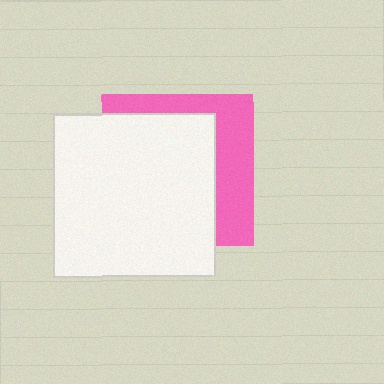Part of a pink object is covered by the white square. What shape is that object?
It is a square.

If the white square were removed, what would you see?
You would see the complete pink square.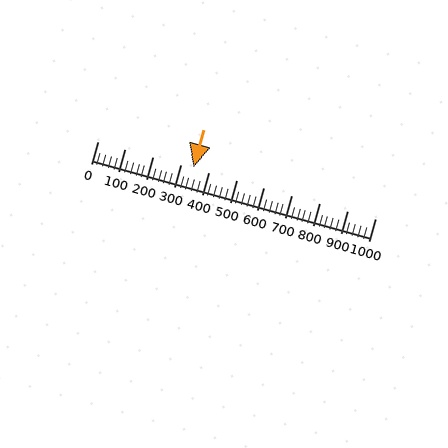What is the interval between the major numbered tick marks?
The major tick marks are spaced 100 units apart.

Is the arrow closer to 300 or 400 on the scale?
The arrow is closer to 300.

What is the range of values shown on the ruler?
The ruler shows values from 0 to 1000.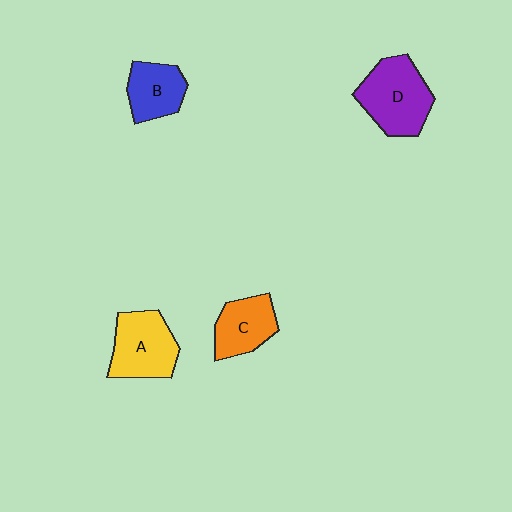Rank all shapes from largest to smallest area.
From largest to smallest: D (purple), A (yellow), C (orange), B (blue).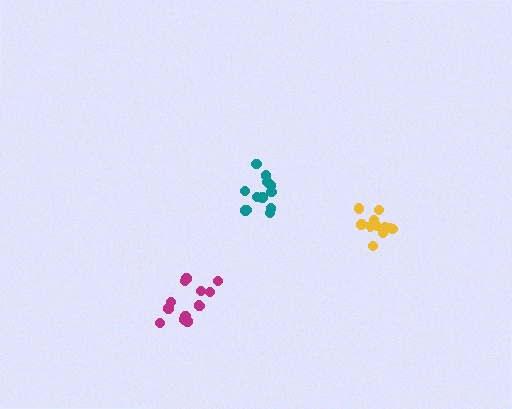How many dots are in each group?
Group 1: 13 dots, Group 2: 12 dots, Group 3: 12 dots (37 total).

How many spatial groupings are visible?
There are 3 spatial groupings.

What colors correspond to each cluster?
The clusters are colored: magenta, yellow, teal.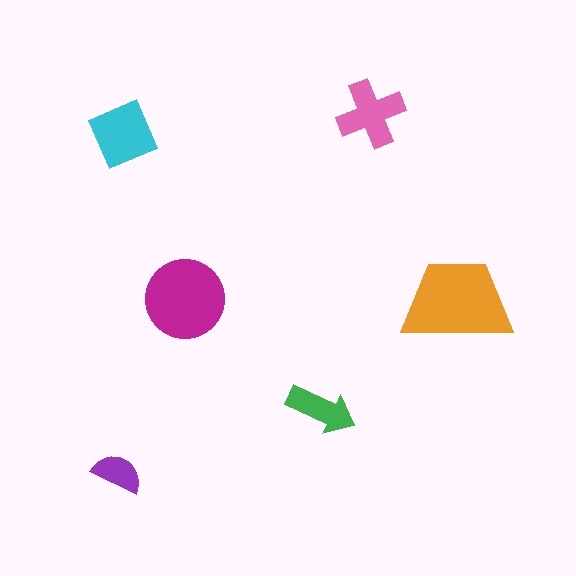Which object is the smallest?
The purple semicircle.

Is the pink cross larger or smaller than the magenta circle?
Smaller.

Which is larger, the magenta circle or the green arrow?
The magenta circle.